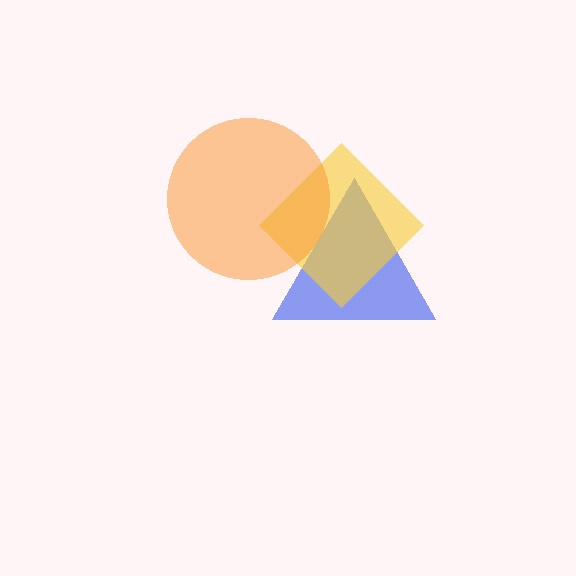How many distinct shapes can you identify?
There are 3 distinct shapes: a blue triangle, a yellow diamond, an orange circle.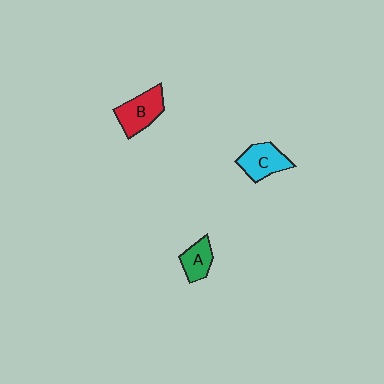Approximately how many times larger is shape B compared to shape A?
Approximately 1.5 times.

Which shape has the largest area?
Shape B (red).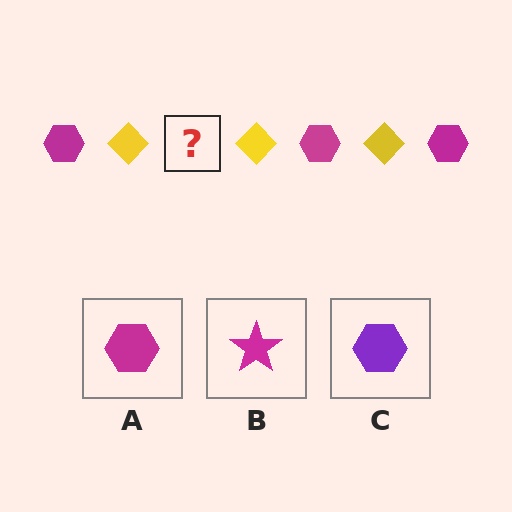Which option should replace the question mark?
Option A.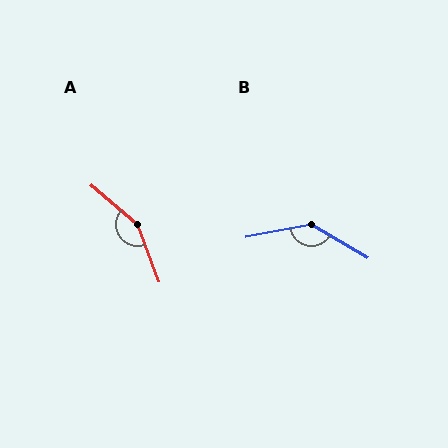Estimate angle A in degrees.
Approximately 151 degrees.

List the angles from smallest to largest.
B (138°), A (151°).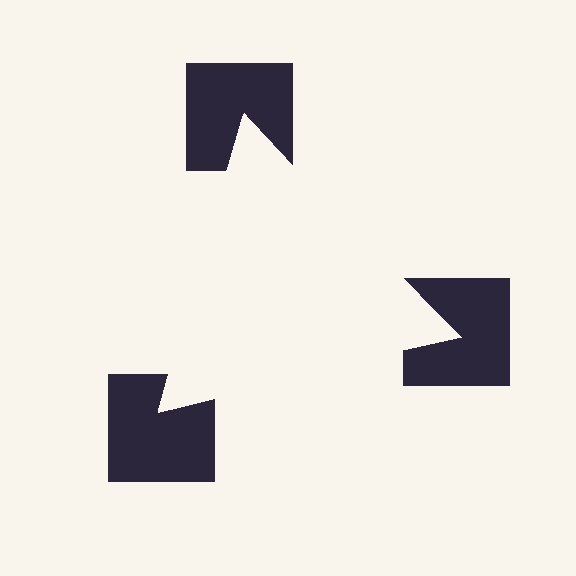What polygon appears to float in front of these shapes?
An illusory triangle — its edges are inferred from the aligned wedge cuts in the notched squares, not physically drawn.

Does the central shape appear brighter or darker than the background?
It typically appears slightly brighter than the background, even though no actual brightness change is drawn.